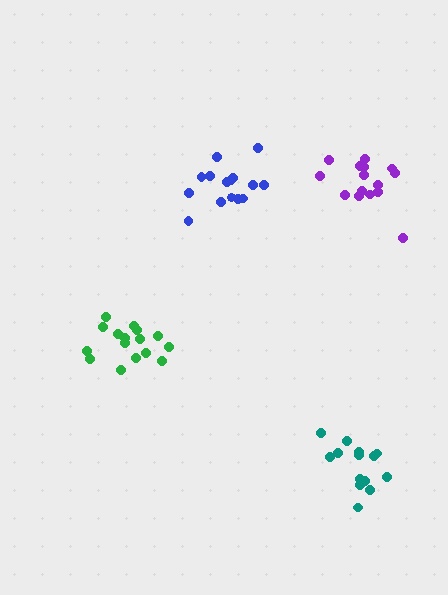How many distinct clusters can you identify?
There are 4 distinct clusters.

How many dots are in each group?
Group 1: 15 dots, Group 2: 15 dots, Group 3: 14 dots, Group 4: 16 dots (60 total).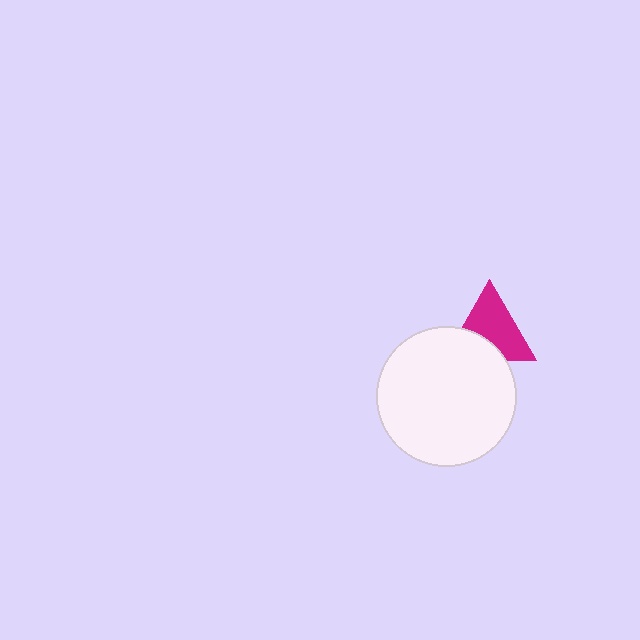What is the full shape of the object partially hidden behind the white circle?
The partially hidden object is a magenta triangle.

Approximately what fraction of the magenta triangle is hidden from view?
Roughly 34% of the magenta triangle is hidden behind the white circle.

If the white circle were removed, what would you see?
You would see the complete magenta triangle.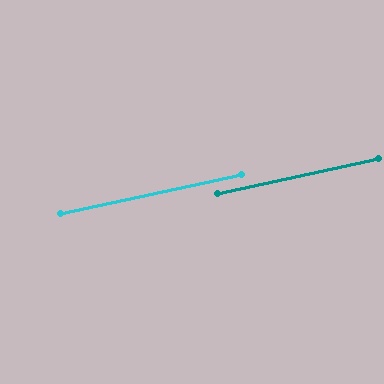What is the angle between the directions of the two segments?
Approximately 0 degrees.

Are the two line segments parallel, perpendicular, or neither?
Parallel — their directions differ by only 0.3°.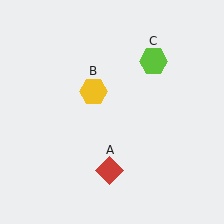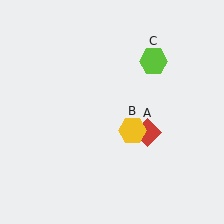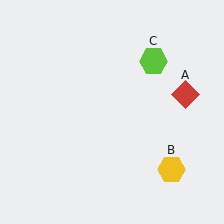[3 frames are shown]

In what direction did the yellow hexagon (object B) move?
The yellow hexagon (object B) moved down and to the right.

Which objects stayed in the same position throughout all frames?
Lime hexagon (object C) remained stationary.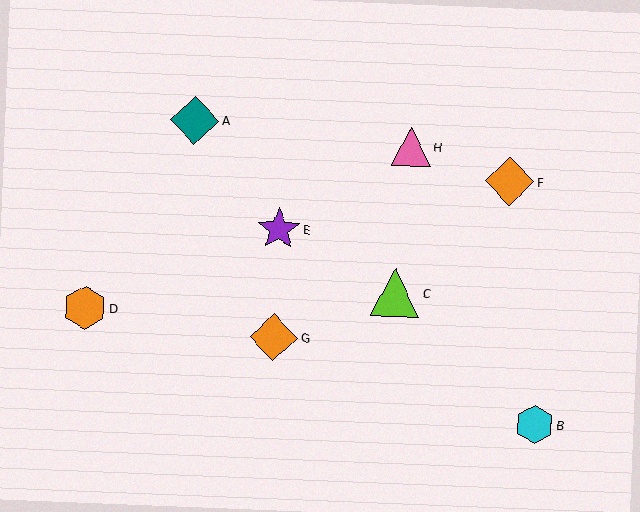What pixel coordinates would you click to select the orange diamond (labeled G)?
Click at (274, 337) to select the orange diamond G.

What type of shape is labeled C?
Shape C is a lime triangle.